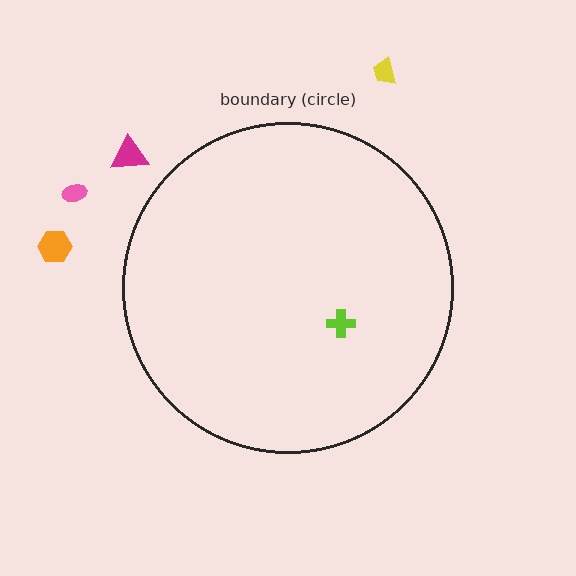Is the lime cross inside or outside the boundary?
Inside.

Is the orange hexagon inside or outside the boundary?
Outside.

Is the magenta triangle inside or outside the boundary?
Outside.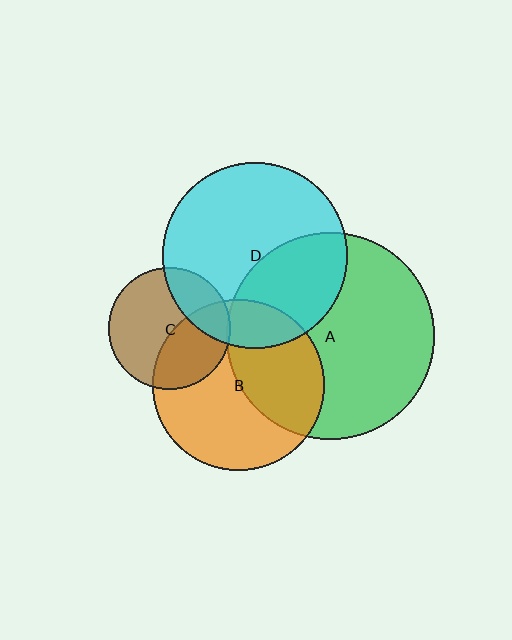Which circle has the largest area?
Circle A (green).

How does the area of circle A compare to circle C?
Approximately 2.9 times.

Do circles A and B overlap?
Yes.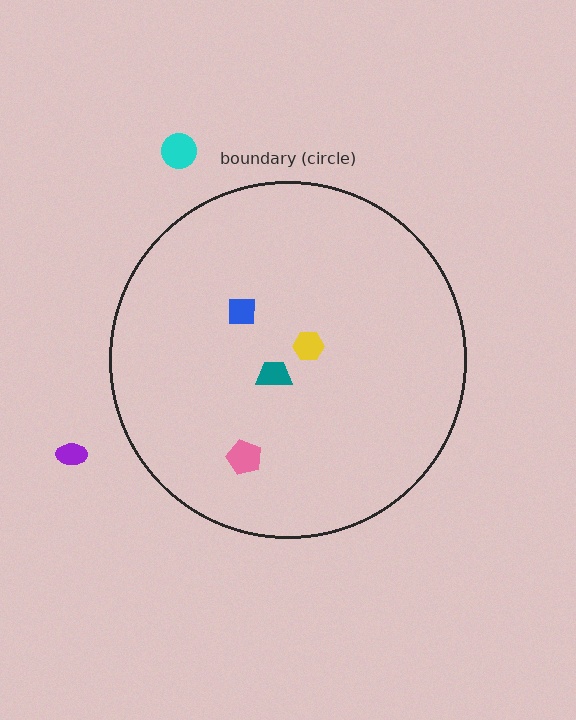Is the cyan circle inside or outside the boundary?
Outside.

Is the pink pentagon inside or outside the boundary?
Inside.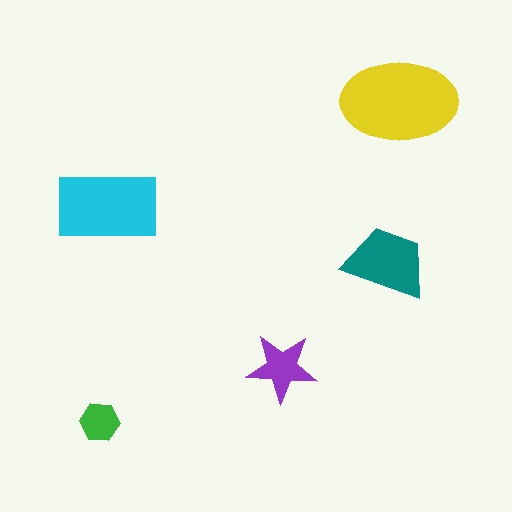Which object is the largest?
The yellow ellipse.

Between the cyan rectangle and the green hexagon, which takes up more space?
The cyan rectangle.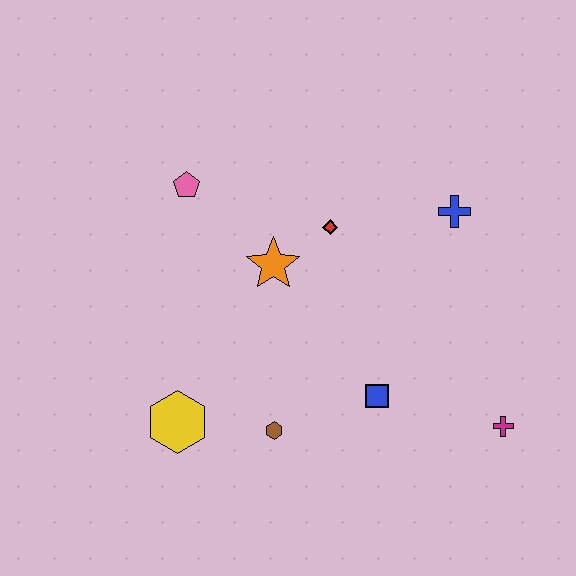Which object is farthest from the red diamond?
The magenta cross is farthest from the red diamond.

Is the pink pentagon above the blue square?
Yes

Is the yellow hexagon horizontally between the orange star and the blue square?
No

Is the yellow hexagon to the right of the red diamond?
No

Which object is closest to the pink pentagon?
The orange star is closest to the pink pentagon.